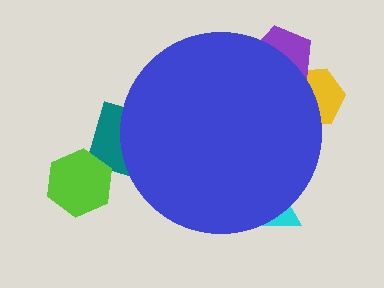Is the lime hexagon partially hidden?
No, the lime hexagon is fully visible.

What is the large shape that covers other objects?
A blue circle.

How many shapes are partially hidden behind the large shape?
4 shapes are partially hidden.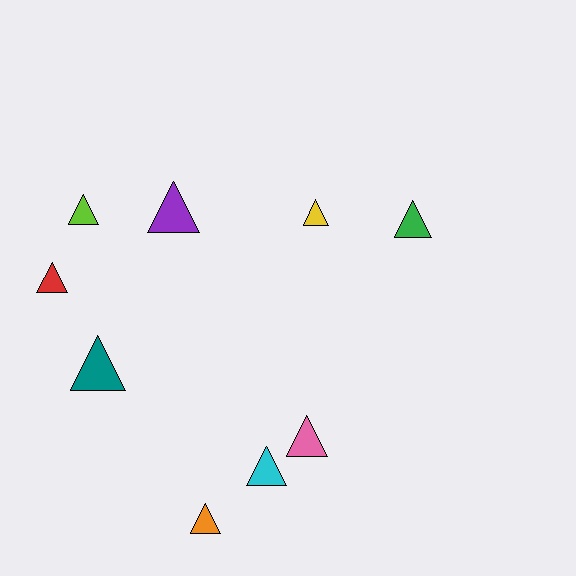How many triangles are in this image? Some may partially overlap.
There are 9 triangles.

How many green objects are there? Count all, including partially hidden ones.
There is 1 green object.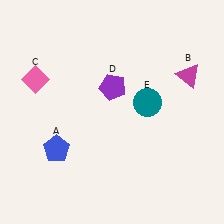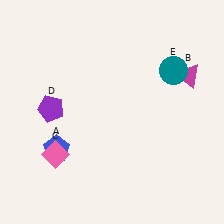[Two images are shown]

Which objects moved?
The objects that moved are: the pink diamond (C), the purple pentagon (D), the teal circle (E).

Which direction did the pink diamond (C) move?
The pink diamond (C) moved down.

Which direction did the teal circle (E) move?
The teal circle (E) moved up.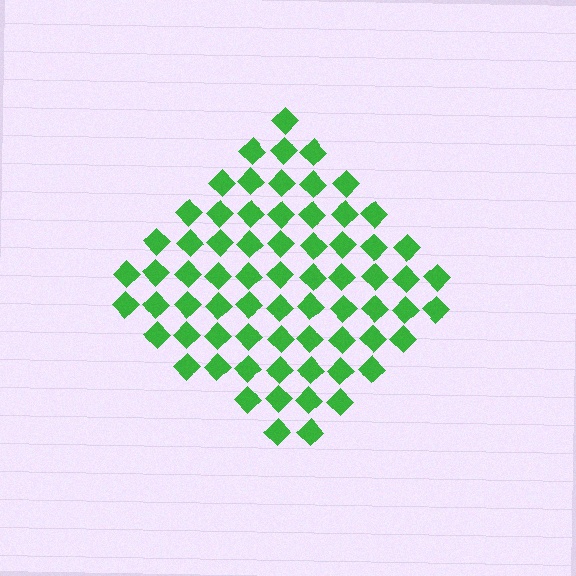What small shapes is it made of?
It is made of small diamonds.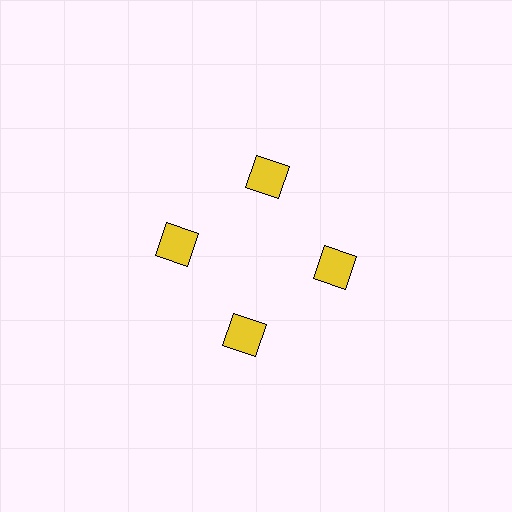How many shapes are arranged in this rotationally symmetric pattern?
There are 4 shapes, arranged in 4 groups of 1.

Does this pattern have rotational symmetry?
Yes, this pattern has 4-fold rotational symmetry. It looks the same after rotating 90 degrees around the center.